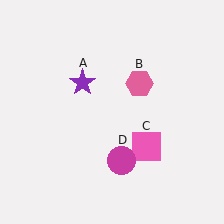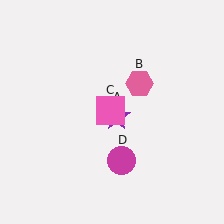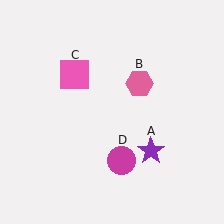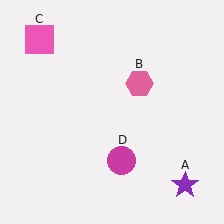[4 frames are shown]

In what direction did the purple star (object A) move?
The purple star (object A) moved down and to the right.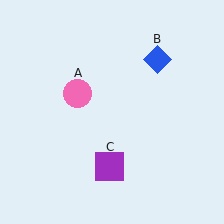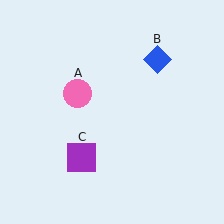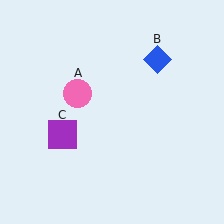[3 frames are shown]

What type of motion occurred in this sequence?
The purple square (object C) rotated clockwise around the center of the scene.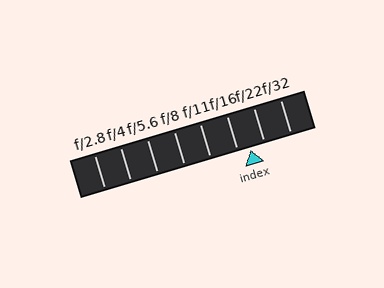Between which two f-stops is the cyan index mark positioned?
The index mark is between f/16 and f/22.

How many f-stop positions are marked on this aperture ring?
There are 8 f-stop positions marked.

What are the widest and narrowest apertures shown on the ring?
The widest aperture shown is f/2.8 and the narrowest is f/32.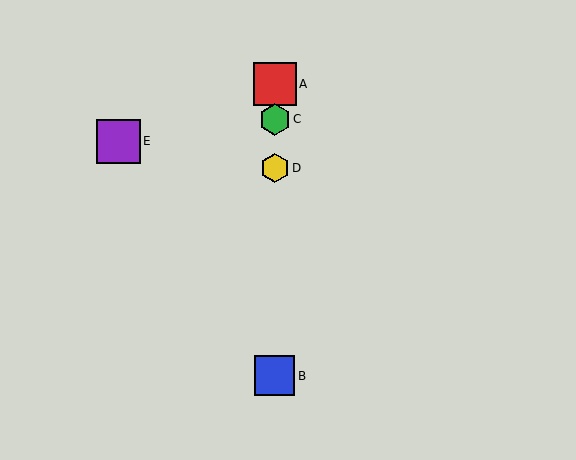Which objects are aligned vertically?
Objects A, B, C, D are aligned vertically.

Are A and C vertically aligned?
Yes, both are at x≈275.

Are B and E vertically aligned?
No, B is at x≈275 and E is at x≈118.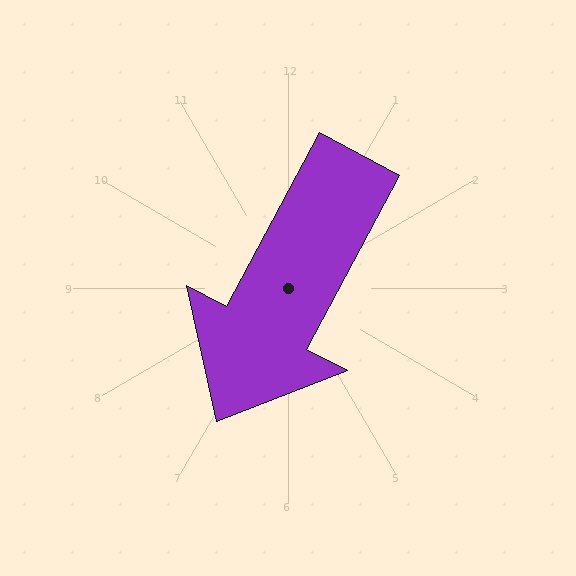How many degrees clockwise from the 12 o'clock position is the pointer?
Approximately 208 degrees.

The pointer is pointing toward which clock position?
Roughly 7 o'clock.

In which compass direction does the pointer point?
Southwest.